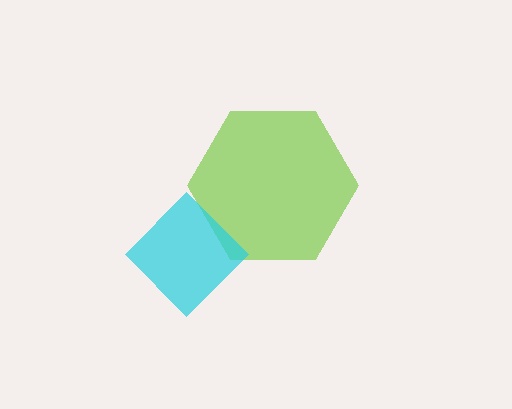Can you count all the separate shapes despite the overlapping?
Yes, there are 2 separate shapes.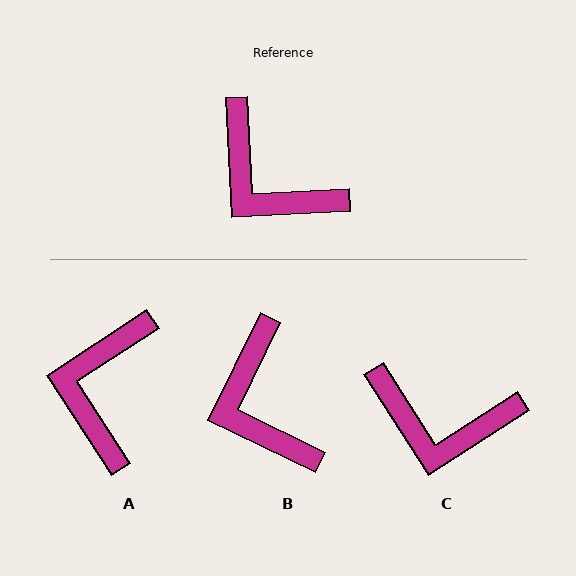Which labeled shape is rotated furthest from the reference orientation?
A, about 60 degrees away.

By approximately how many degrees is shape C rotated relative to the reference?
Approximately 30 degrees counter-clockwise.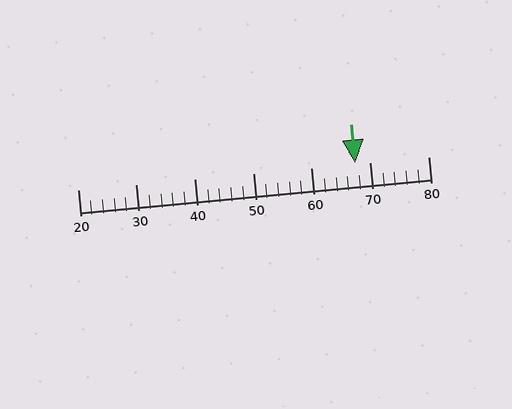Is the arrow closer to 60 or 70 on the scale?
The arrow is closer to 70.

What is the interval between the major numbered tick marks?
The major tick marks are spaced 10 units apart.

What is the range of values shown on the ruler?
The ruler shows values from 20 to 80.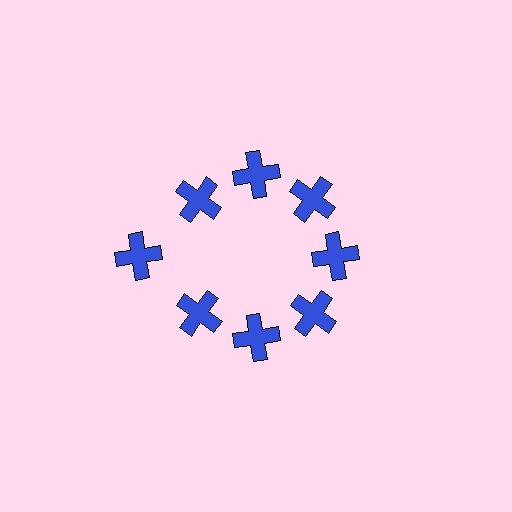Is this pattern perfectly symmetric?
No. The 8 blue crosses are arranged in a ring, but one element near the 9 o'clock position is pushed outward from the center, breaking the 8-fold rotational symmetry.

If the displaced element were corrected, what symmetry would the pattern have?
It would have 8-fold rotational symmetry — the pattern would map onto itself every 45 degrees.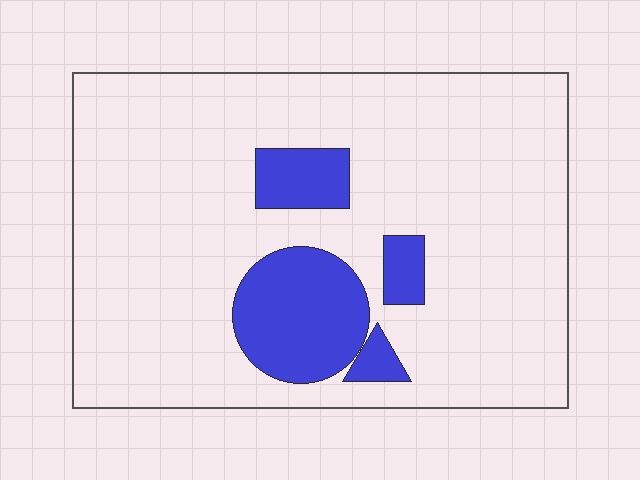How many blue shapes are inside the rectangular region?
4.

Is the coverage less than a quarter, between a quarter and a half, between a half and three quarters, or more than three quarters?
Less than a quarter.